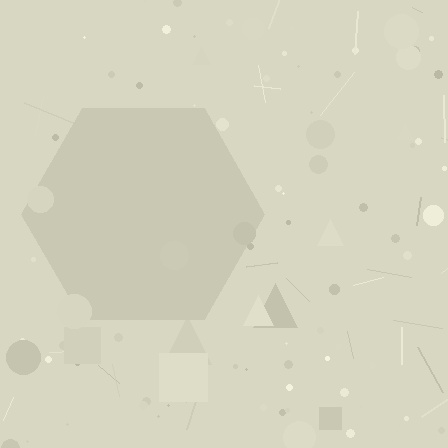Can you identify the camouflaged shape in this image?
The camouflaged shape is a hexagon.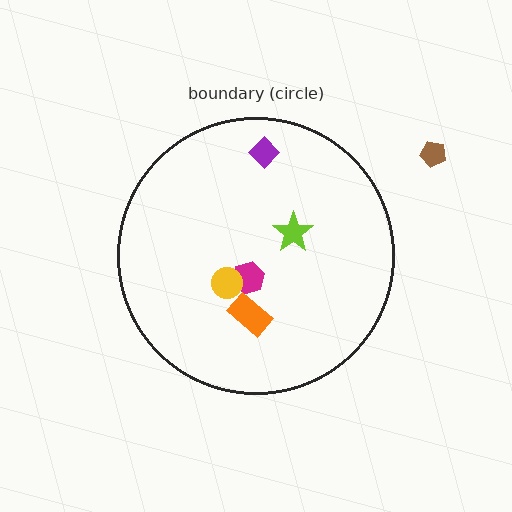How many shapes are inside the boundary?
5 inside, 1 outside.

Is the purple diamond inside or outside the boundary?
Inside.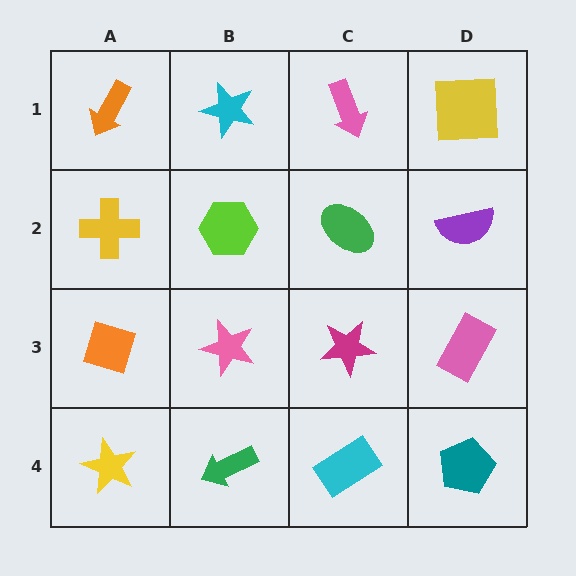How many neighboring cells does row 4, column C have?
3.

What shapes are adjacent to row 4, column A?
An orange diamond (row 3, column A), a green arrow (row 4, column B).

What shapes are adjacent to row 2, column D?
A yellow square (row 1, column D), a pink rectangle (row 3, column D), a green ellipse (row 2, column C).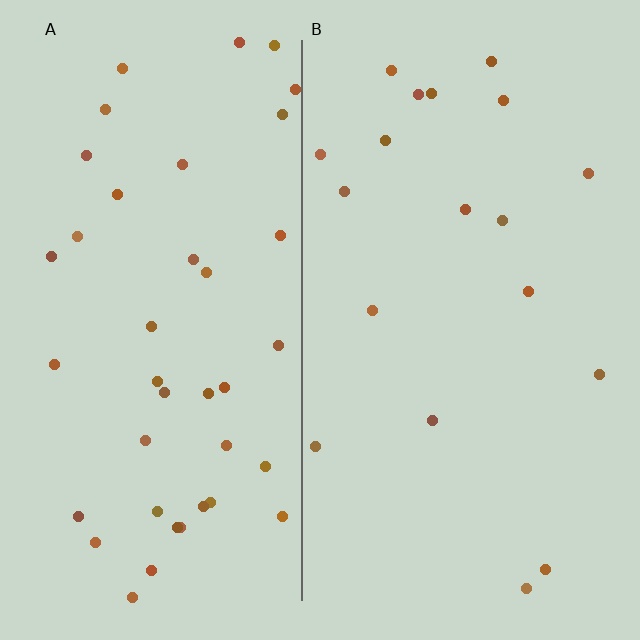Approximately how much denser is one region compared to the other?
Approximately 2.2× — region A over region B.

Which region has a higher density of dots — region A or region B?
A (the left).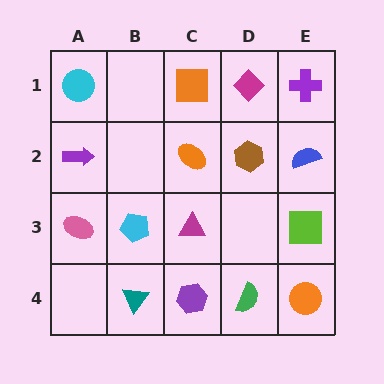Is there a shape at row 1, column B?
No, that cell is empty.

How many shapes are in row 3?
4 shapes.